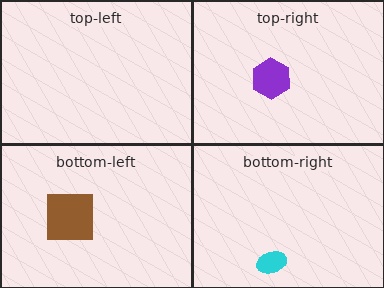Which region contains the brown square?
The bottom-left region.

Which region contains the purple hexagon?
The top-right region.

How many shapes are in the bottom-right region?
1.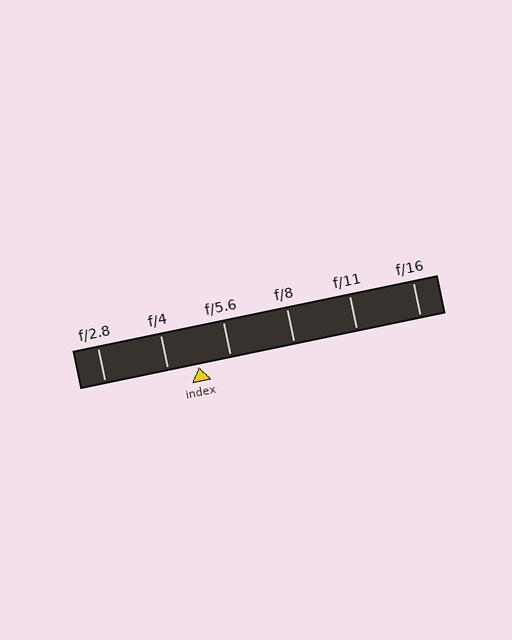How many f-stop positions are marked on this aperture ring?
There are 6 f-stop positions marked.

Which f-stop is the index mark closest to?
The index mark is closest to f/4.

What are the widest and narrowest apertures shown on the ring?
The widest aperture shown is f/2.8 and the narrowest is f/16.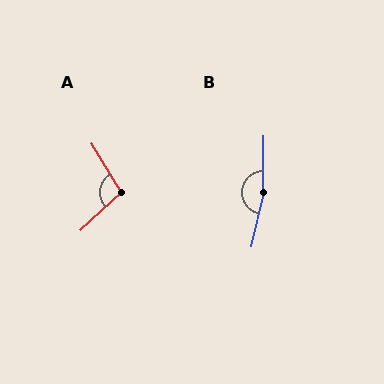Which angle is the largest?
B, at approximately 167 degrees.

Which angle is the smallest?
A, at approximately 102 degrees.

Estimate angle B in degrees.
Approximately 167 degrees.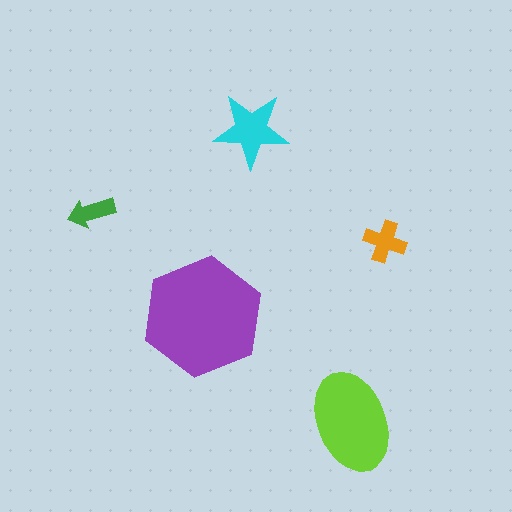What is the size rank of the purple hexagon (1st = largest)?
1st.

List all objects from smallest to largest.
The green arrow, the orange cross, the cyan star, the lime ellipse, the purple hexagon.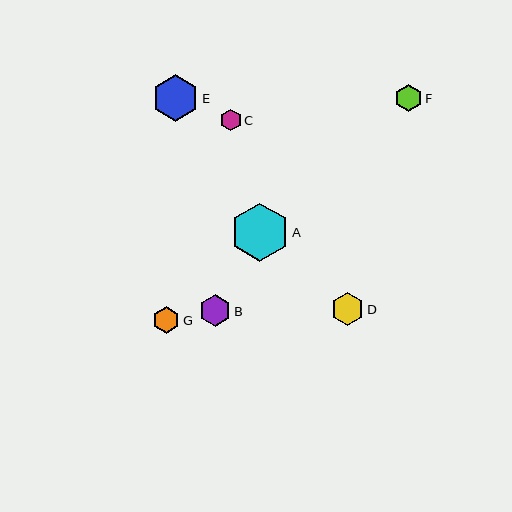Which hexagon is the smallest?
Hexagon C is the smallest with a size of approximately 21 pixels.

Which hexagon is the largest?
Hexagon A is the largest with a size of approximately 58 pixels.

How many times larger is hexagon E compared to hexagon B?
Hexagon E is approximately 1.5 times the size of hexagon B.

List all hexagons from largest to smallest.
From largest to smallest: A, E, D, B, F, G, C.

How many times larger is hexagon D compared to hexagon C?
Hexagon D is approximately 1.5 times the size of hexagon C.